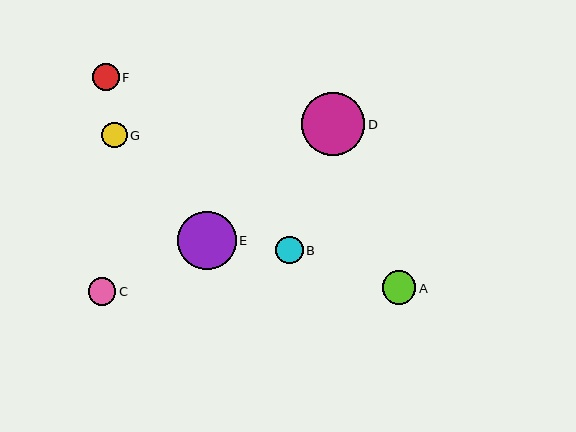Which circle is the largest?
Circle D is the largest with a size of approximately 63 pixels.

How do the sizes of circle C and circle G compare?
Circle C and circle G are approximately the same size.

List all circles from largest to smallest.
From largest to smallest: D, E, A, C, B, F, G.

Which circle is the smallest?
Circle G is the smallest with a size of approximately 25 pixels.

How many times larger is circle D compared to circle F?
Circle D is approximately 2.4 times the size of circle F.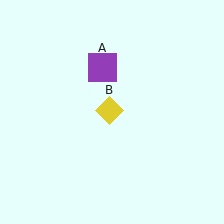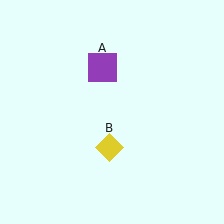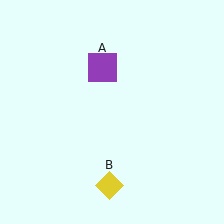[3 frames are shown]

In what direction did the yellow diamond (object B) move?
The yellow diamond (object B) moved down.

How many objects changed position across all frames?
1 object changed position: yellow diamond (object B).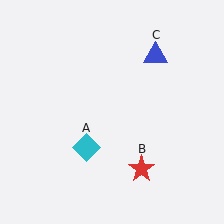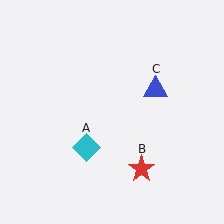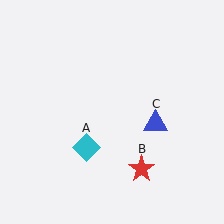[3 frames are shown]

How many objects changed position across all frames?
1 object changed position: blue triangle (object C).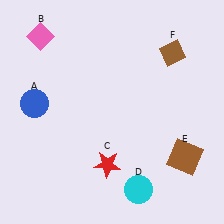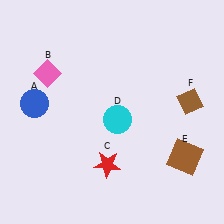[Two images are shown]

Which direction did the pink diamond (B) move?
The pink diamond (B) moved down.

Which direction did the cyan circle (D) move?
The cyan circle (D) moved up.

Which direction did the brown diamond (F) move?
The brown diamond (F) moved down.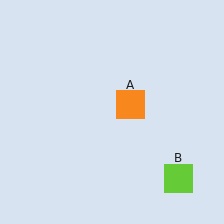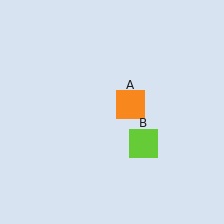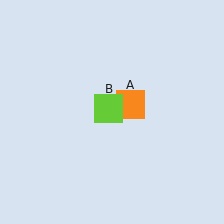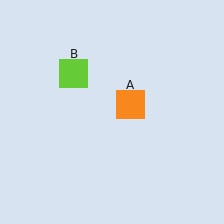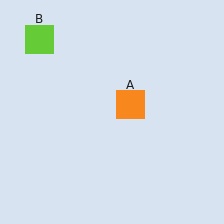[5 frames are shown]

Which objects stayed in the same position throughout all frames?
Orange square (object A) remained stationary.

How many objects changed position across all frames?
1 object changed position: lime square (object B).